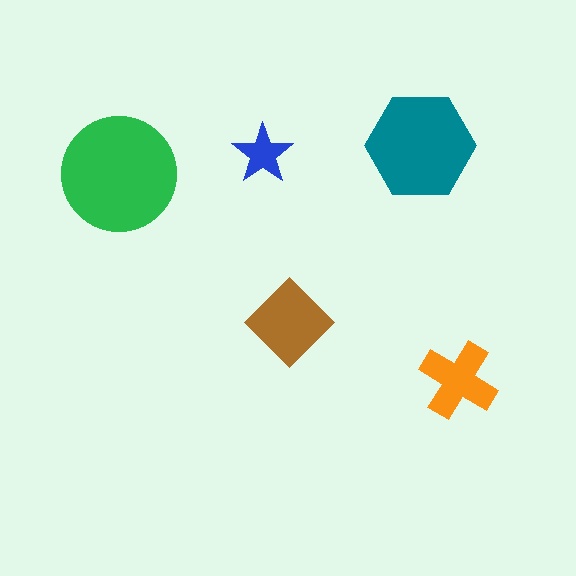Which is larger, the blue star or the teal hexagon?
The teal hexagon.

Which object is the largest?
The green circle.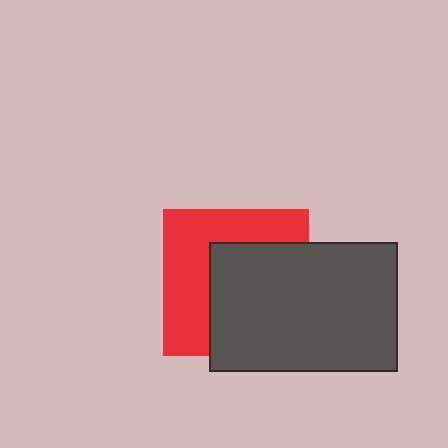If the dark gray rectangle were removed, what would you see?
You would see the complete red square.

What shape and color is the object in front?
The object in front is a dark gray rectangle.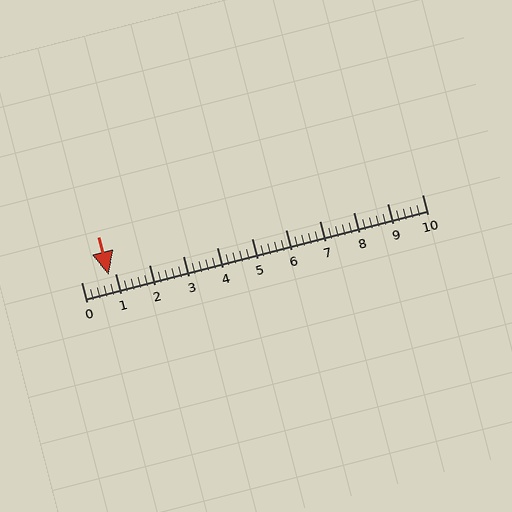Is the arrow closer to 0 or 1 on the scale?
The arrow is closer to 1.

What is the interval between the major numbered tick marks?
The major tick marks are spaced 1 units apart.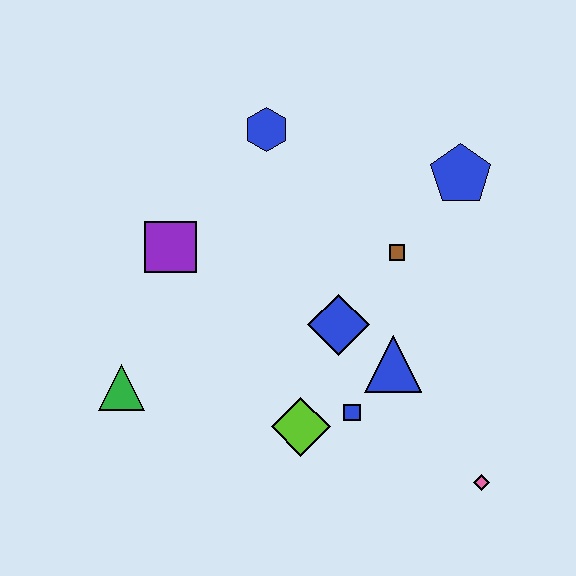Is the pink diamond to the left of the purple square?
No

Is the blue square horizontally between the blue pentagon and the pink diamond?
No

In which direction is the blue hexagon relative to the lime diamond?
The blue hexagon is above the lime diamond.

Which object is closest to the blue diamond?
The blue triangle is closest to the blue diamond.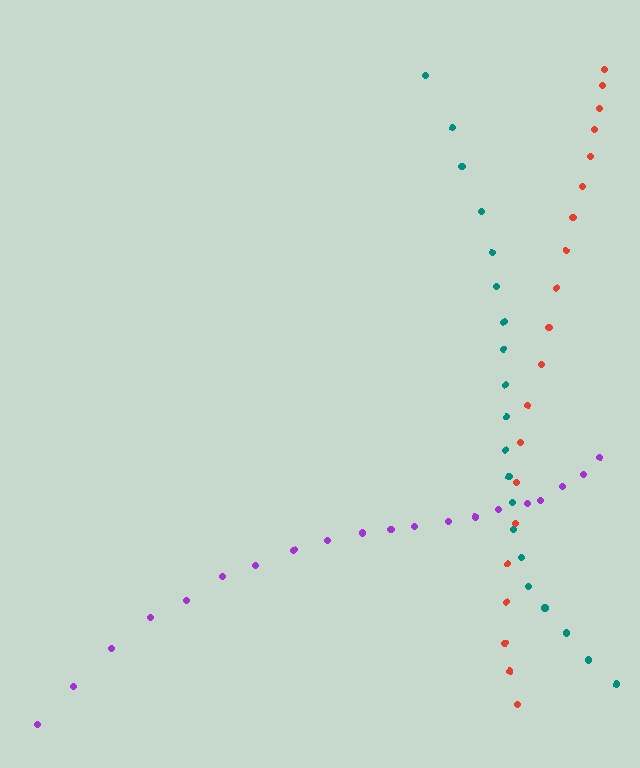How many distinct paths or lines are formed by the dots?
There are 3 distinct paths.